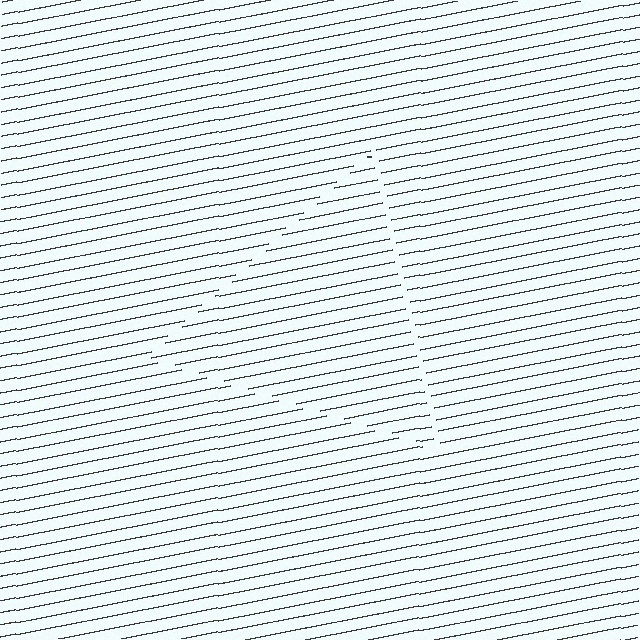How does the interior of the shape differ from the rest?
The interior of the shape contains the same grating, shifted by half a period — the contour is defined by the phase discontinuity where line-ends from the inner and outer gratings abut.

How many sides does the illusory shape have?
3 sides — the line-ends trace a triangle.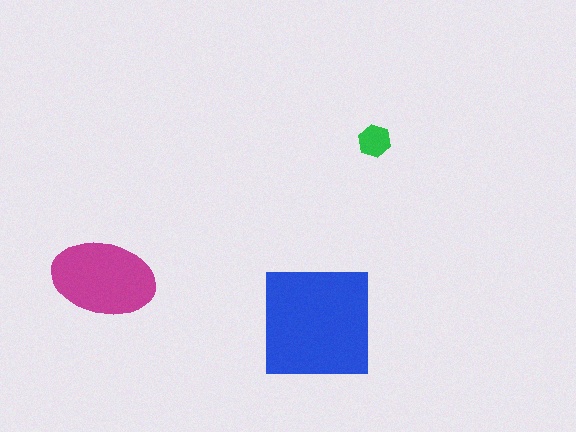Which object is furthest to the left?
The magenta ellipse is leftmost.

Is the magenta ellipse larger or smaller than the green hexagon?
Larger.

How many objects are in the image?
There are 3 objects in the image.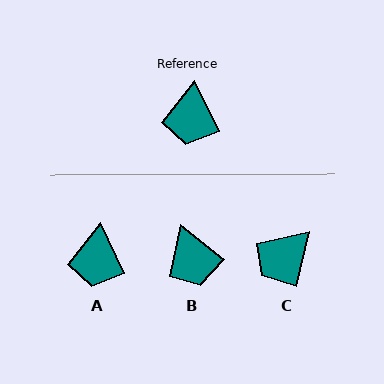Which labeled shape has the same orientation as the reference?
A.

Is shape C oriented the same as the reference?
No, it is off by about 39 degrees.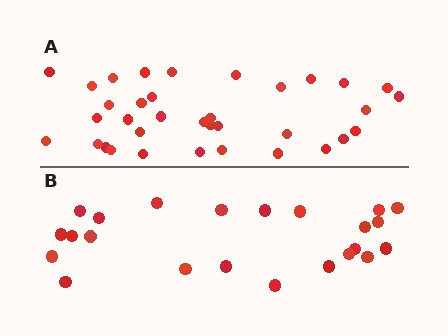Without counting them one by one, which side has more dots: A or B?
Region A (the top region) has more dots.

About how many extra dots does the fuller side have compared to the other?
Region A has roughly 12 or so more dots than region B.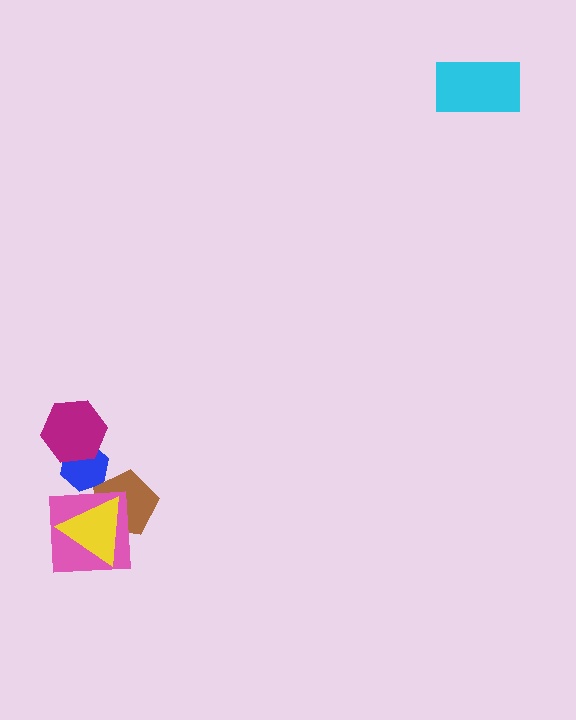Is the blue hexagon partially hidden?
Yes, it is partially covered by another shape.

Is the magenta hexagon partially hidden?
No, no other shape covers it.